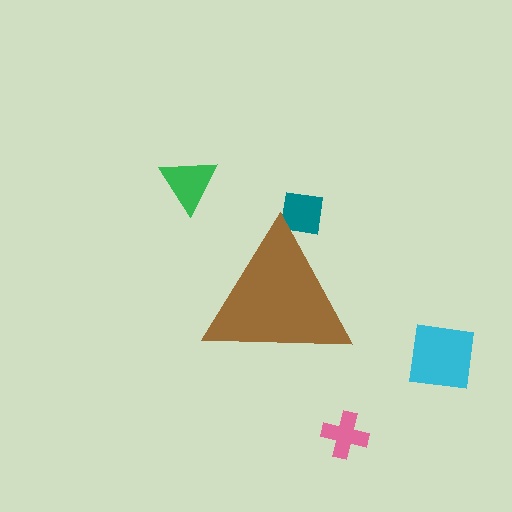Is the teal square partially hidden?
Yes, the teal square is partially hidden behind the brown triangle.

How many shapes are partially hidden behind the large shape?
1 shape is partially hidden.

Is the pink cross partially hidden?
No, the pink cross is fully visible.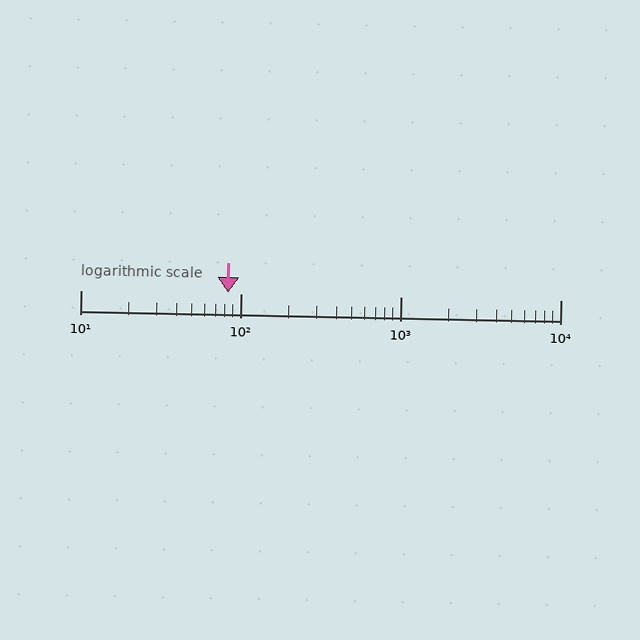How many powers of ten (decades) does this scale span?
The scale spans 3 decades, from 10 to 10000.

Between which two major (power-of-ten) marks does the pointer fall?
The pointer is between 10 and 100.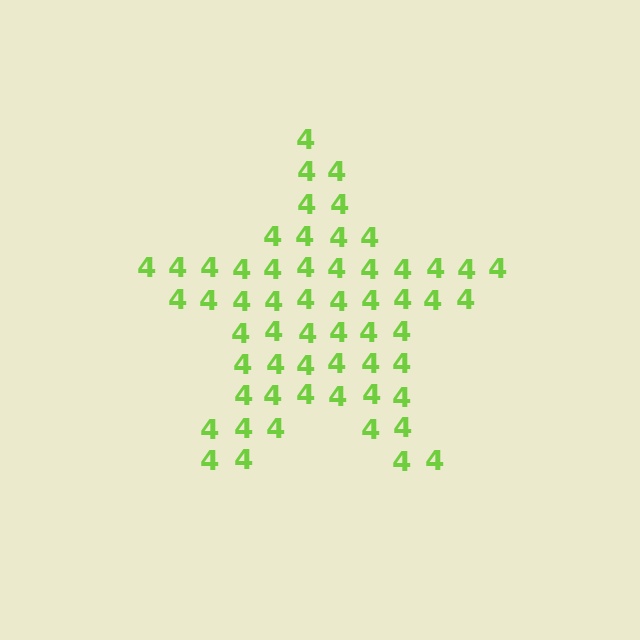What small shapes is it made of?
It is made of small digit 4's.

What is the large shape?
The large shape is a star.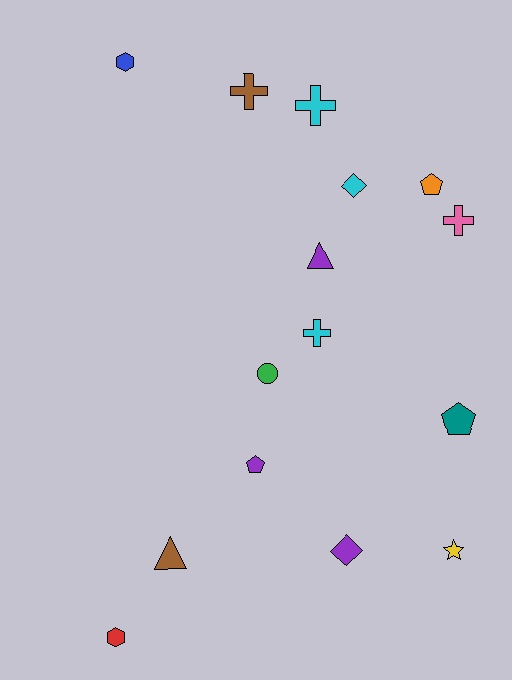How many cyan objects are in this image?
There are 3 cyan objects.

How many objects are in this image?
There are 15 objects.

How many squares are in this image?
There are no squares.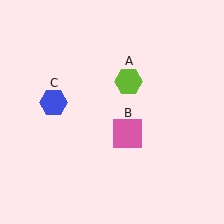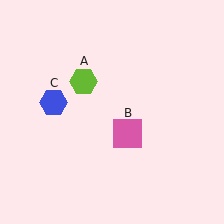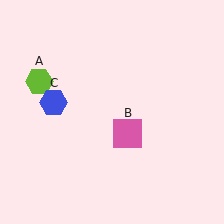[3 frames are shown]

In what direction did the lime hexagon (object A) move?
The lime hexagon (object A) moved left.